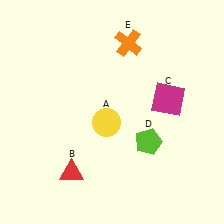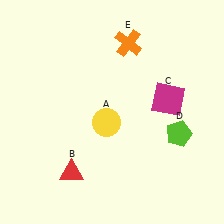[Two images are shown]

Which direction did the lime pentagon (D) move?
The lime pentagon (D) moved right.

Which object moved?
The lime pentagon (D) moved right.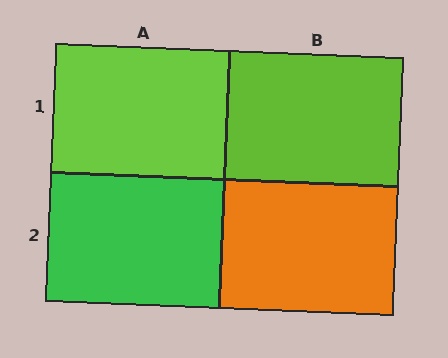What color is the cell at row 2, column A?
Green.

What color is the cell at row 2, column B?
Orange.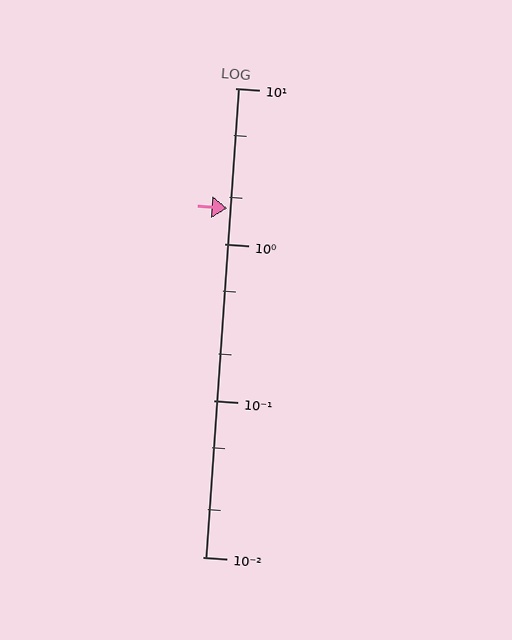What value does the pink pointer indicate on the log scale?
The pointer indicates approximately 1.7.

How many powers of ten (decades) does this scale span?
The scale spans 3 decades, from 0.01 to 10.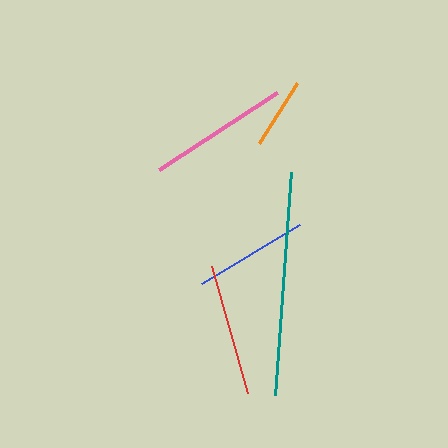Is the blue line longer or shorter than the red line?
The red line is longer than the blue line.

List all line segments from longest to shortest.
From longest to shortest: teal, pink, red, blue, orange.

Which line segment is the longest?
The teal line is the longest at approximately 224 pixels.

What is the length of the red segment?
The red segment is approximately 132 pixels long.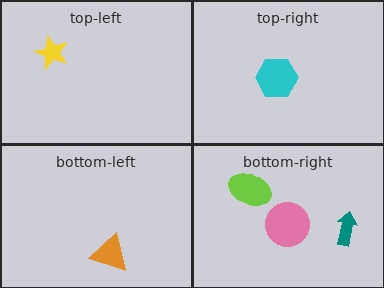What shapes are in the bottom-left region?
The orange triangle.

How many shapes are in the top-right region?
1.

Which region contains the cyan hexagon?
The top-right region.